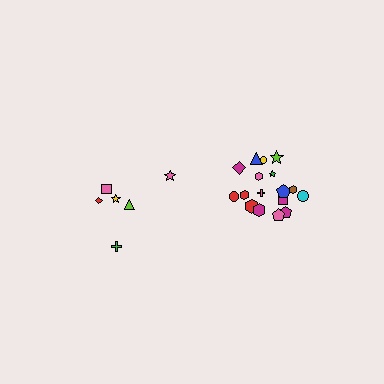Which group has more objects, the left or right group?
The right group.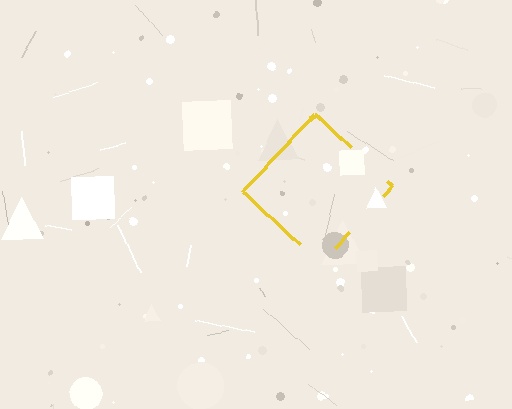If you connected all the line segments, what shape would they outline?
They would outline a diamond.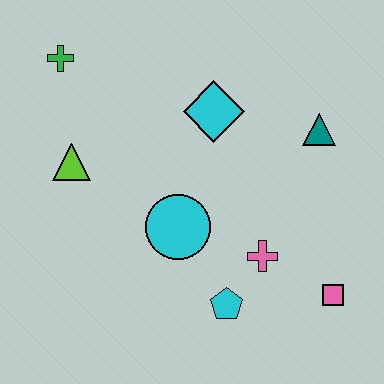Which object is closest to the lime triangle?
The green cross is closest to the lime triangle.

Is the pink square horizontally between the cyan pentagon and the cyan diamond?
No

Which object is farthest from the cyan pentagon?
The green cross is farthest from the cyan pentagon.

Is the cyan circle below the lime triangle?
Yes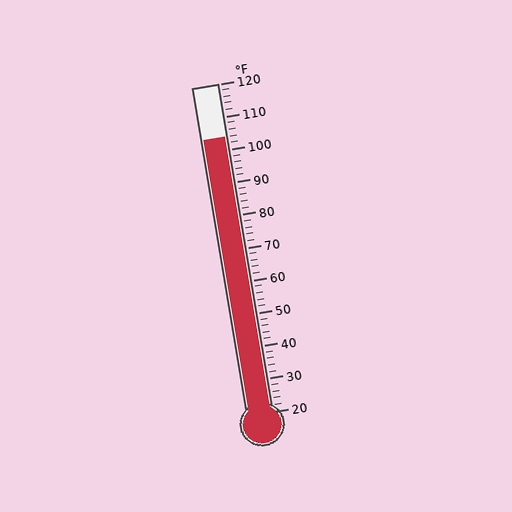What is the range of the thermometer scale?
The thermometer scale ranges from 20°F to 120°F.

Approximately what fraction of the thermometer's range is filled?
The thermometer is filled to approximately 85% of its range.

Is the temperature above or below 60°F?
The temperature is above 60°F.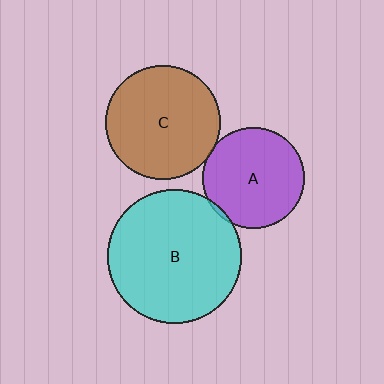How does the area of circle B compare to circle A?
Approximately 1.7 times.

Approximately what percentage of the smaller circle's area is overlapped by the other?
Approximately 5%.